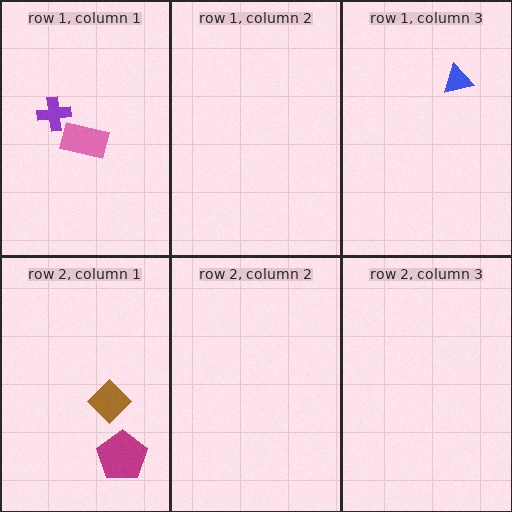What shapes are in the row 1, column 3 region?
The blue triangle.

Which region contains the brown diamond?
The row 2, column 1 region.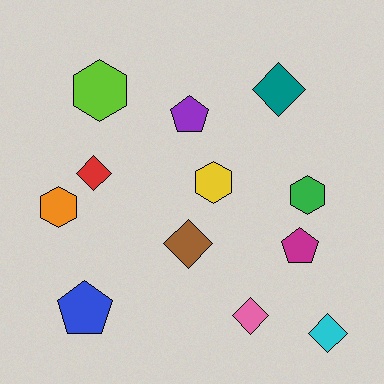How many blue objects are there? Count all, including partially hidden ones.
There is 1 blue object.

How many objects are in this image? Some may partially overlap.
There are 12 objects.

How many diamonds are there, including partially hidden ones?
There are 5 diamonds.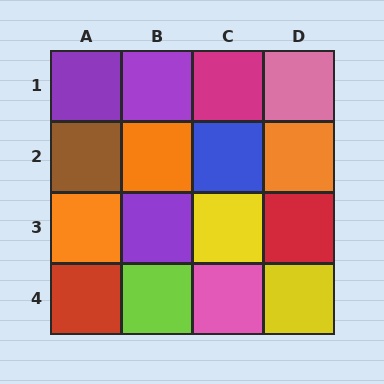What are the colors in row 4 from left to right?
Red, lime, pink, yellow.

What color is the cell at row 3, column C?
Yellow.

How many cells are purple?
3 cells are purple.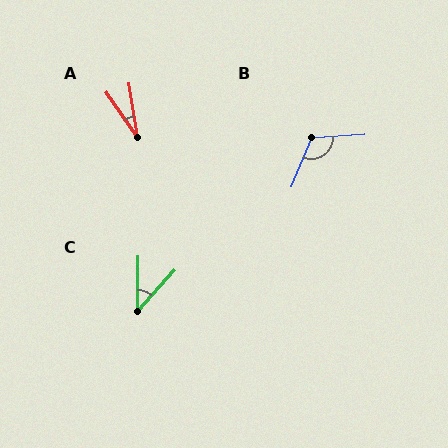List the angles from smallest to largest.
A (26°), C (41°), B (116°).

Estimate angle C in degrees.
Approximately 41 degrees.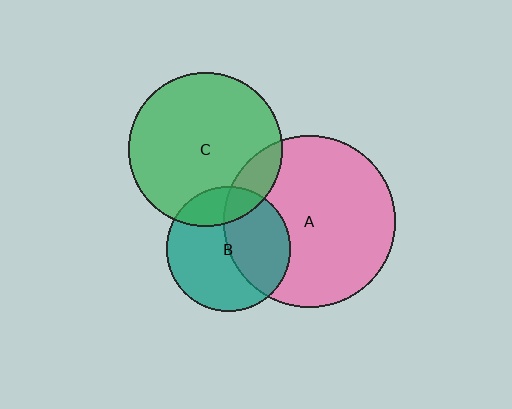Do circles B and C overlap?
Yes.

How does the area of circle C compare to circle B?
Approximately 1.5 times.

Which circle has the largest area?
Circle A (pink).